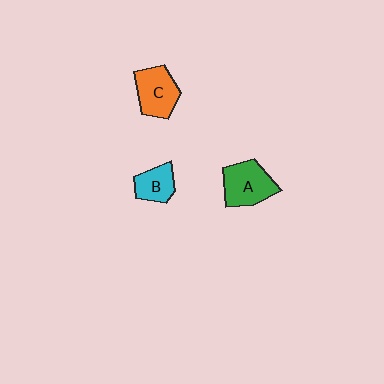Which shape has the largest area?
Shape A (green).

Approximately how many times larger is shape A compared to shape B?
Approximately 1.5 times.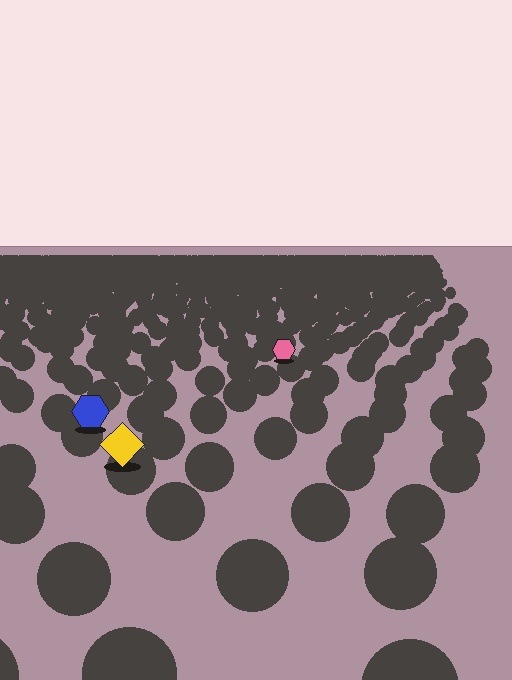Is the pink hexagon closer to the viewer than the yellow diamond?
No. The yellow diamond is closer — you can tell from the texture gradient: the ground texture is coarser near it.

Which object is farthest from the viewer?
The pink hexagon is farthest from the viewer. It appears smaller and the ground texture around it is denser.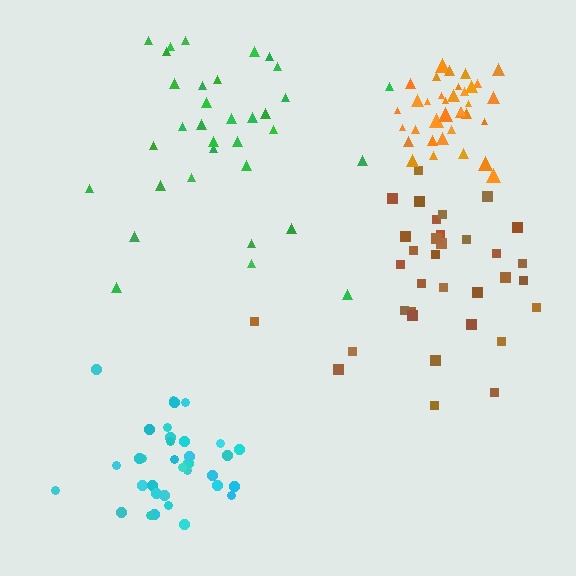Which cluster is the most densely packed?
Orange.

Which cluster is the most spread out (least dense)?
Brown.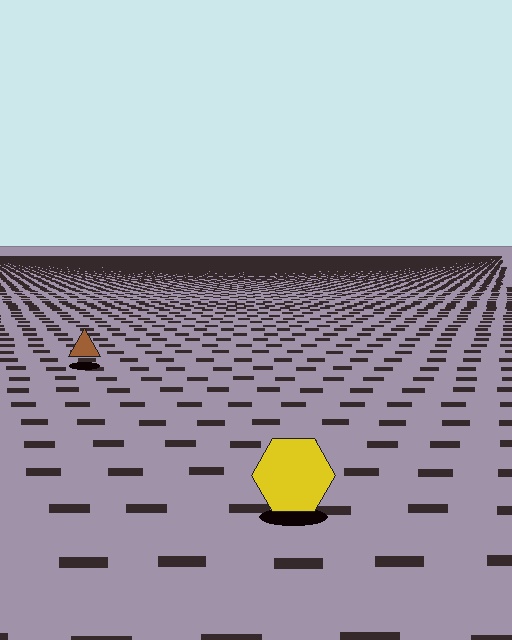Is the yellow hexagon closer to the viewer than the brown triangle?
Yes. The yellow hexagon is closer — you can tell from the texture gradient: the ground texture is coarser near it.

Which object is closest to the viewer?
The yellow hexagon is closest. The texture marks near it are larger and more spread out.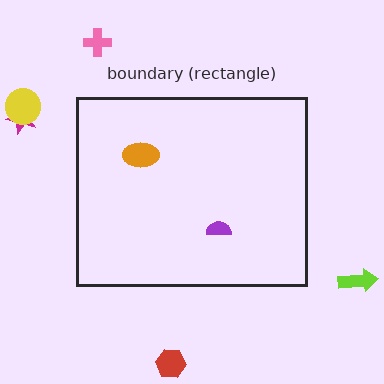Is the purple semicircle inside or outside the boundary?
Inside.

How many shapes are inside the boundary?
2 inside, 5 outside.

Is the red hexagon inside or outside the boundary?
Outside.